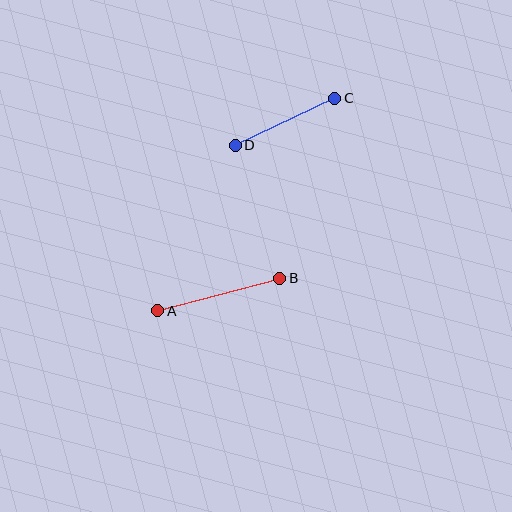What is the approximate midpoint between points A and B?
The midpoint is at approximately (219, 295) pixels.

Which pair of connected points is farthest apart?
Points A and B are farthest apart.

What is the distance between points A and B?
The distance is approximately 126 pixels.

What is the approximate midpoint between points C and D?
The midpoint is at approximately (285, 122) pixels.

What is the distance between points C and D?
The distance is approximately 110 pixels.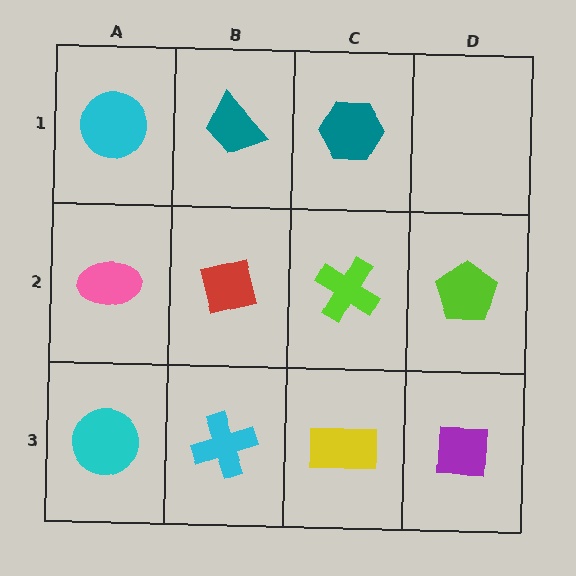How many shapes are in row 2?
4 shapes.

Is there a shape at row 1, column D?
No, that cell is empty.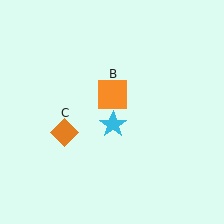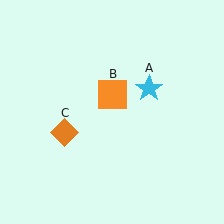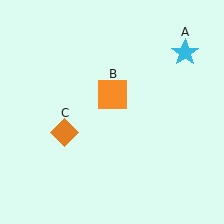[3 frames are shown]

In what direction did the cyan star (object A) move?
The cyan star (object A) moved up and to the right.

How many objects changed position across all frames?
1 object changed position: cyan star (object A).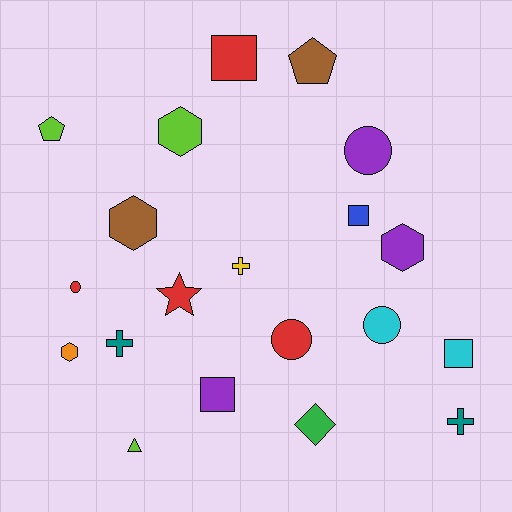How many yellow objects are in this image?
There is 1 yellow object.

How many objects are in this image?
There are 20 objects.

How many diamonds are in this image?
There is 1 diamond.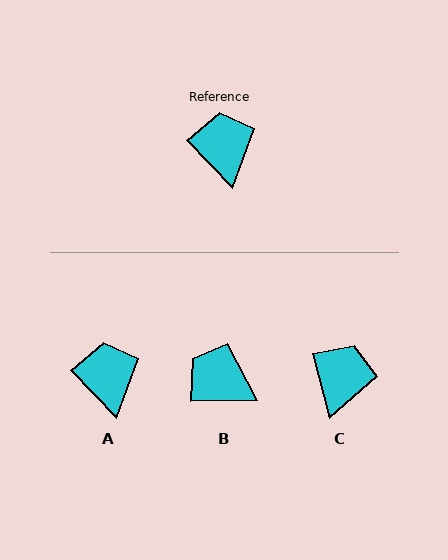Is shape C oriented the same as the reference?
No, it is off by about 29 degrees.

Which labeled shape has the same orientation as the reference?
A.